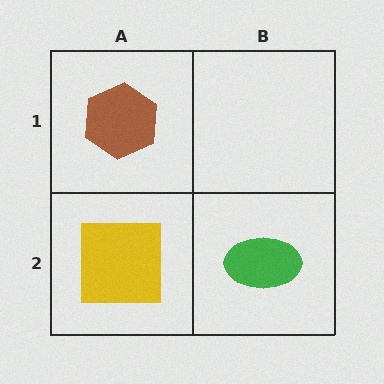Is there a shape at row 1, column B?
No, that cell is empty.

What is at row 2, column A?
A yellow square.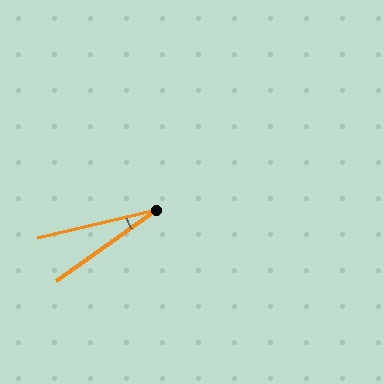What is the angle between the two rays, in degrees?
Approximately 22 degrees.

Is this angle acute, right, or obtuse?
It is acute.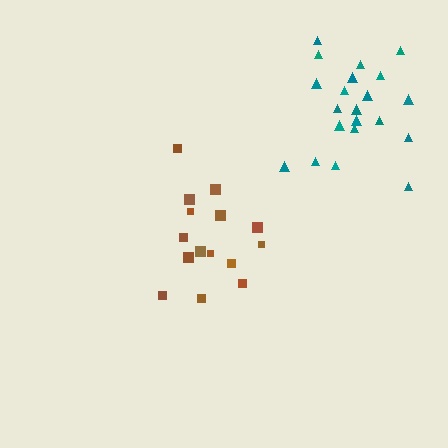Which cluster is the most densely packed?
Teal.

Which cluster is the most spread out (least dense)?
Brown.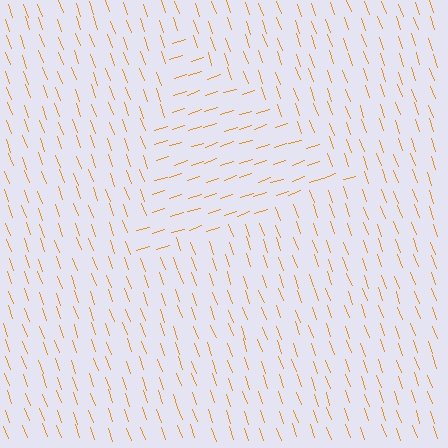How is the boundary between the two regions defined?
The boundary is defined purely by a change in line orientation (approximately 88 degrees difference). All lines are the same color and thickness.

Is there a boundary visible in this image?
Yes, there is a texture boundary formed by a change in line orientation.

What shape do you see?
I see a triangle.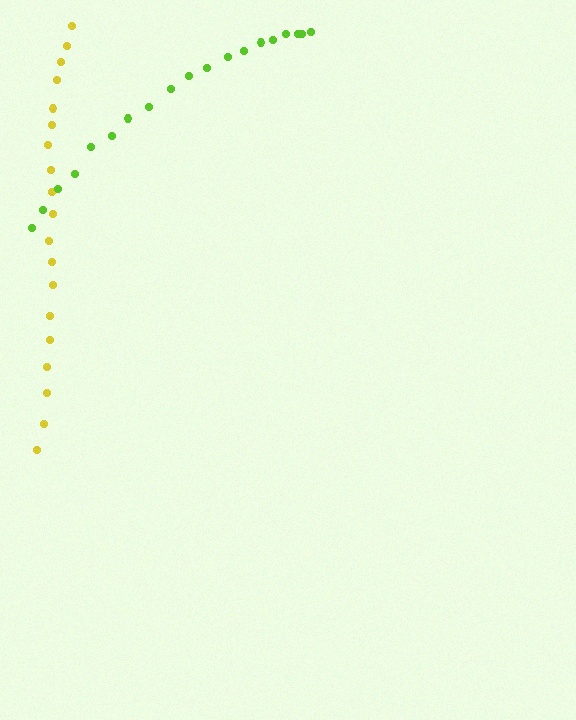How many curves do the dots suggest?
There are 2 distinct paths.